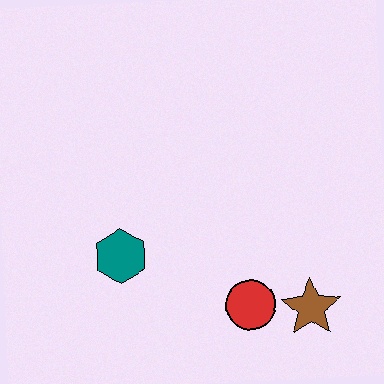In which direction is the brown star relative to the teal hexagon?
The brown star is to the right of the teal hexagon.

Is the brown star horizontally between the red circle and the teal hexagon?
No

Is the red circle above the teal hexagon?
No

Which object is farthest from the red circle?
The teal hexagon is farthest from the red circle.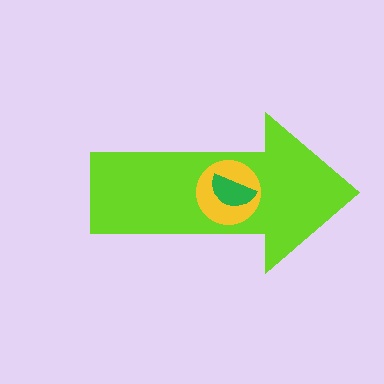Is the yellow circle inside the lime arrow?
Yes.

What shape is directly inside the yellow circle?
The green semicircle.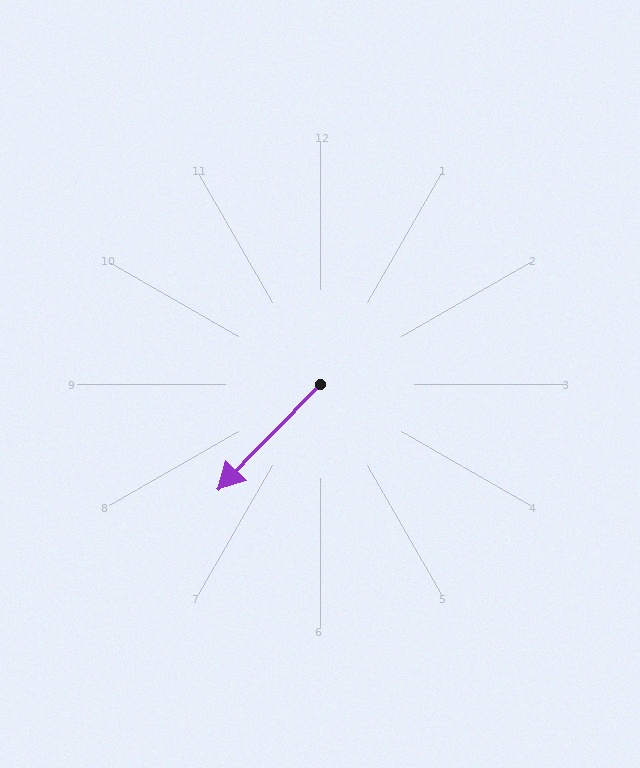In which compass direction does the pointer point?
Southwest.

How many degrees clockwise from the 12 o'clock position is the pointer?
Approximately 224 degrees.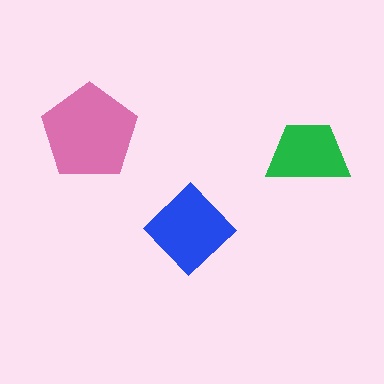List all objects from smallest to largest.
The green trapezoid, the blue diamond, the pink pentagon.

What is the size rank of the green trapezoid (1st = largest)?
3rd.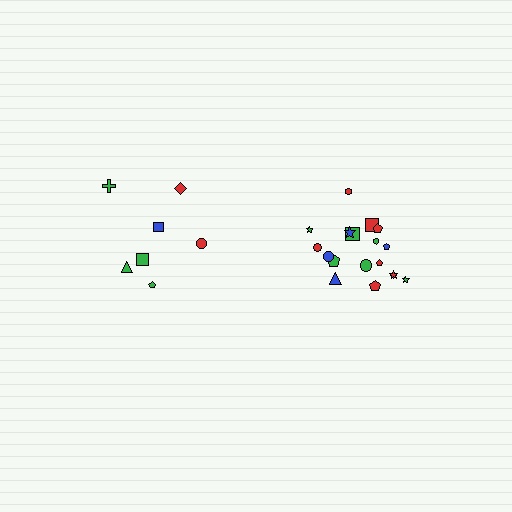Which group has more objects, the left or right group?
The right group.